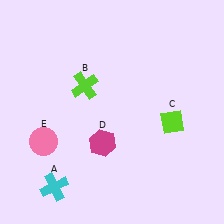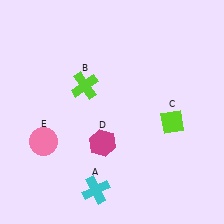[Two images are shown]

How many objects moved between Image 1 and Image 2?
1 object moved between the two images.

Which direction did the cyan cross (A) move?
The cyan cross (A) moved right.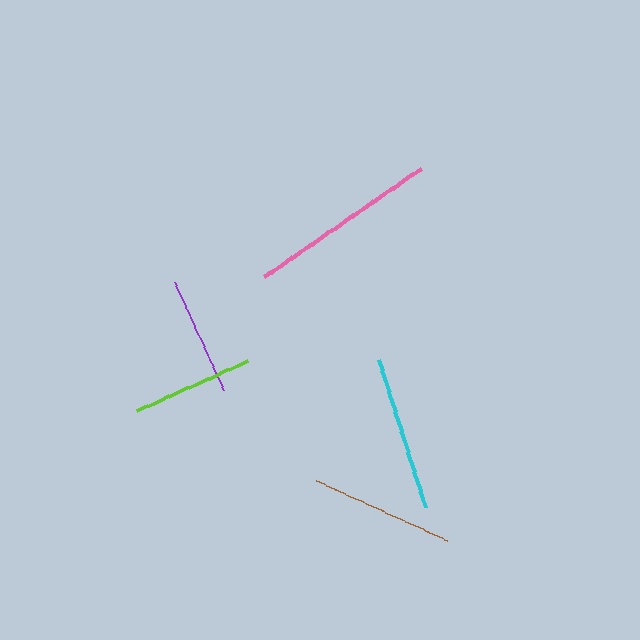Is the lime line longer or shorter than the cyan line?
The cyan line is longer than the lime line.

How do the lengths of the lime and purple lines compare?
The lime and purple lines are approximately the same length.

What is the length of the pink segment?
The pink segment is approximately 191 pixels long.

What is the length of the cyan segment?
The cyan segment is approximately 155 pixels long.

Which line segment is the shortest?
The purple line is the shortest at approximately 120 pixels.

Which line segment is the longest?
The pink line is the longest at approximately 191 pixels.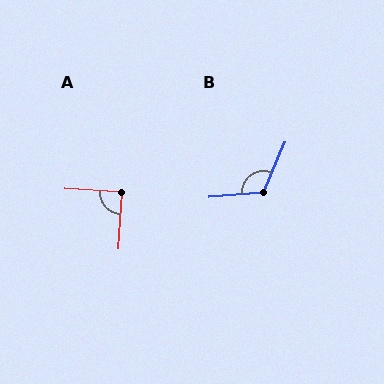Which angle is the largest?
B, at approximately 118 degrees.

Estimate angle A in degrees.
Approximately 90 degrees.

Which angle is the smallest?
A, at approximately 90 degrees.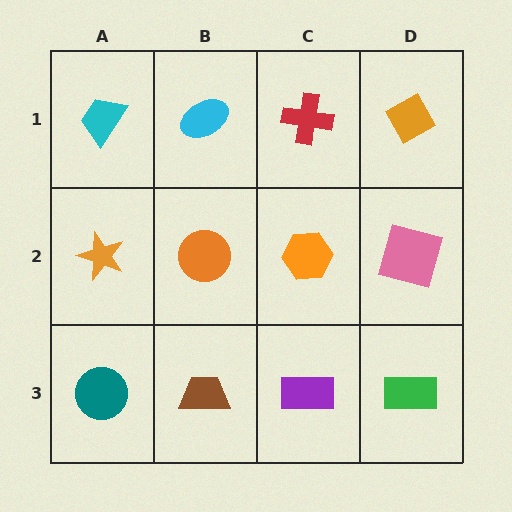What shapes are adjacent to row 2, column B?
A cyan ellipse (row 1, column B), a brown trapezoid (row 3, column B), an orange star (row 2, column A), an orange hexagon (row 2, column C).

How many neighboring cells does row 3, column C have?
3.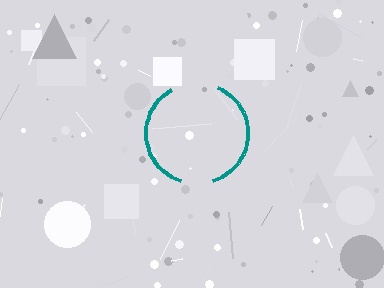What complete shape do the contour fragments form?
The contour fragments form a circle.